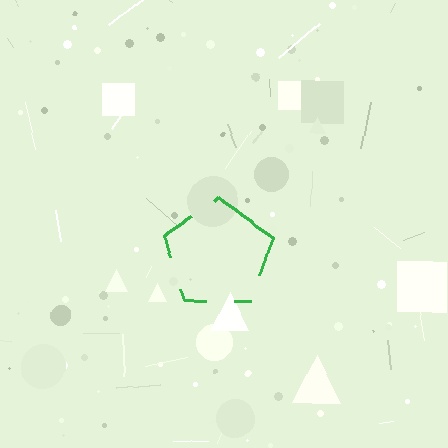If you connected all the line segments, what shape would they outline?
They would outline a pentagon.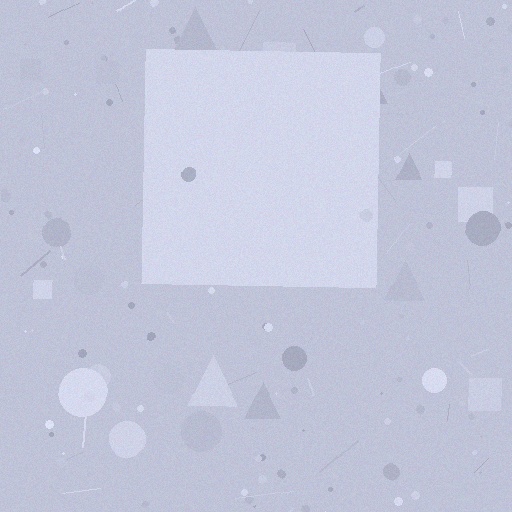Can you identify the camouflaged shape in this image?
The camouflaged shape is a square.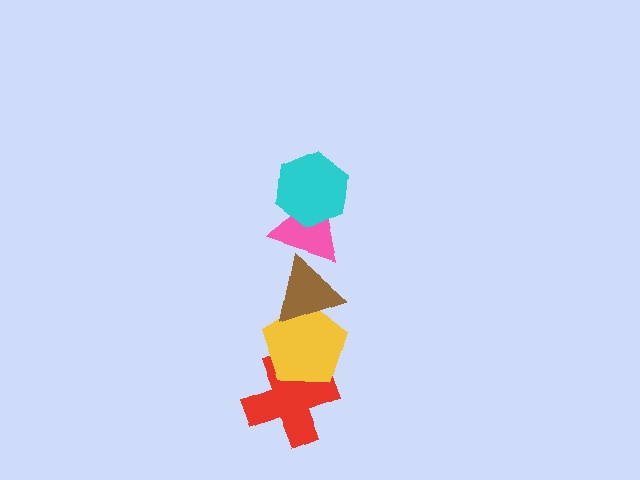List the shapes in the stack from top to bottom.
From top to bottom: the cyan hexagon, the pink triangle, the brown triangle, the yellow pentagon, the red cross.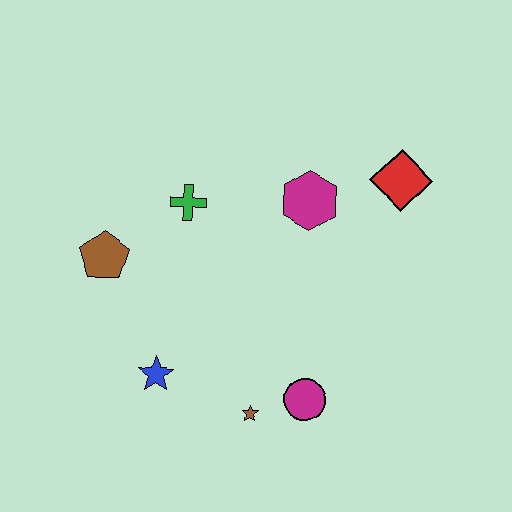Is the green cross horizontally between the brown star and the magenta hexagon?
No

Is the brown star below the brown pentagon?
Yes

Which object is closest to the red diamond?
The magenta hexagon is closest to the red diamond.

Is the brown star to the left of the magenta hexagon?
Yes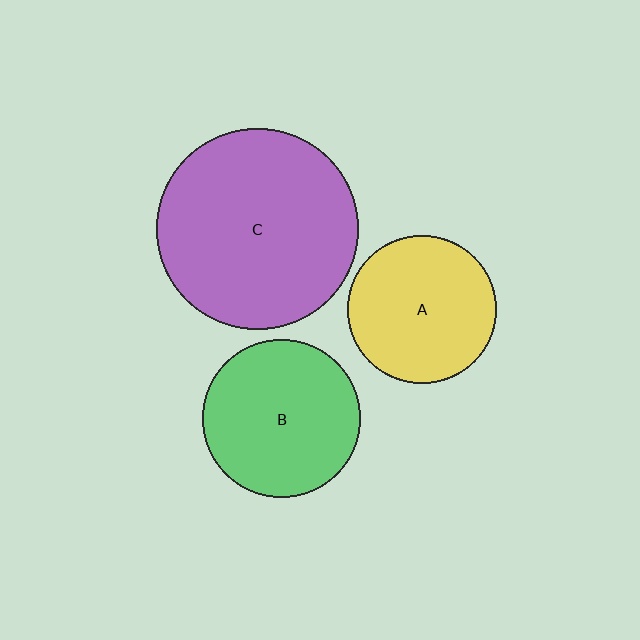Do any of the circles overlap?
No, none of the circles overlap.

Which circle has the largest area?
Circle C (purple).